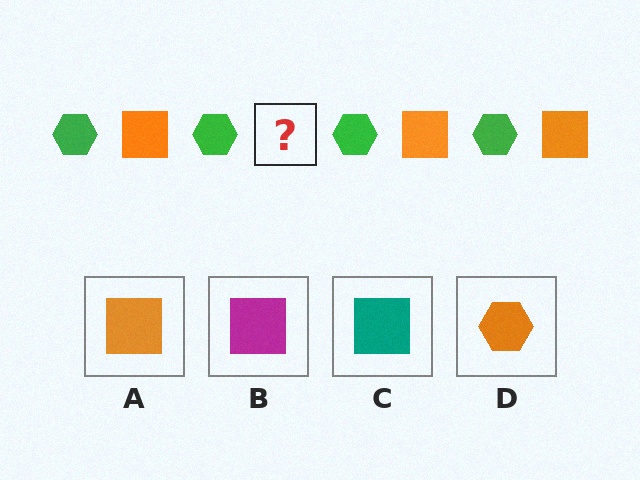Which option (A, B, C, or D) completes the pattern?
A.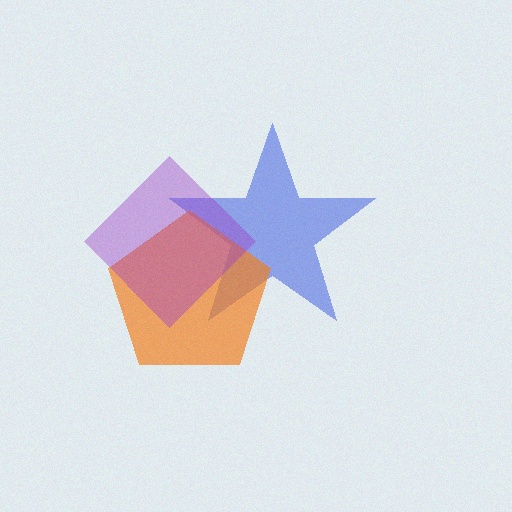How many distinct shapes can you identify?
There are 3 distinct shapes: a blue star, an orange pentagon, a purple diamond.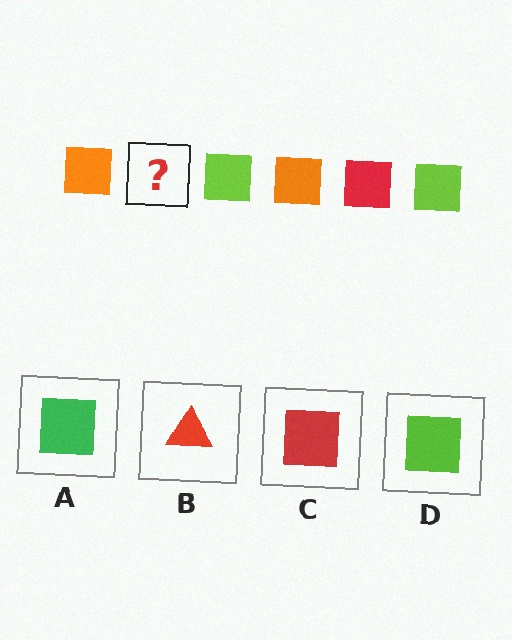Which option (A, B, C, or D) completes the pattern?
C.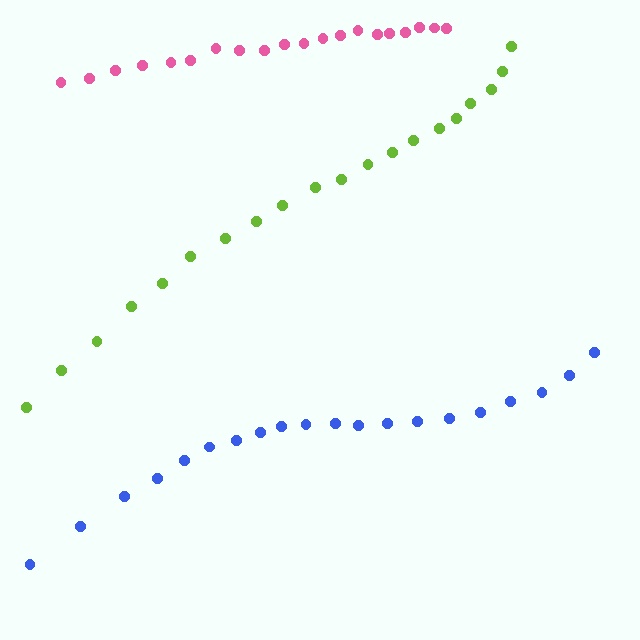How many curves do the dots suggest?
There are 3 distinct paths.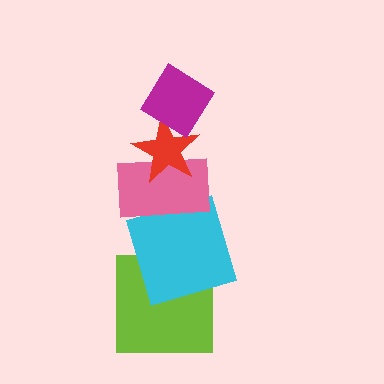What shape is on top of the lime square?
The cyan square is on top of the lime square.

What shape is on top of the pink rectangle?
The red star is on top of the pink rectangle.